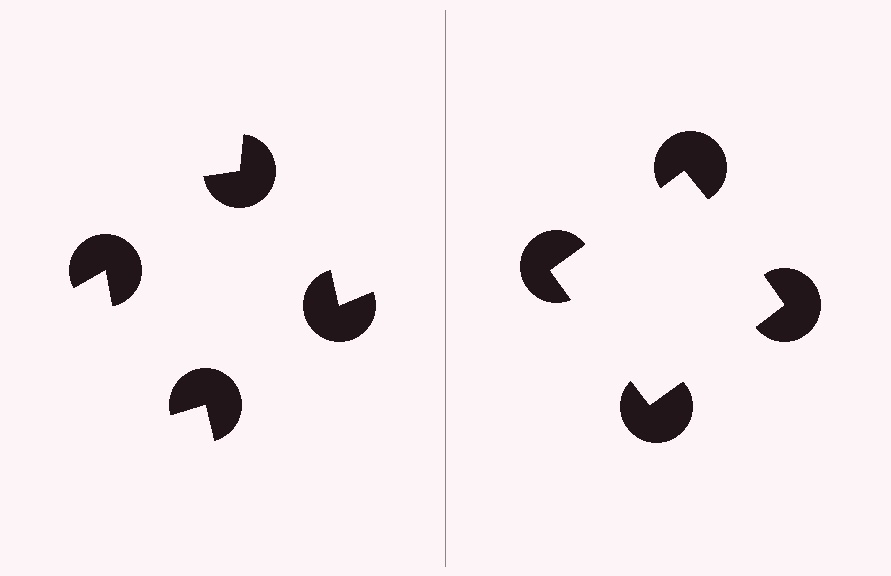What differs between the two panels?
The pac-man discs are positioned identically on both sides; only the wedge orientations differ. On the right they align to a square; on the left they are misaligned.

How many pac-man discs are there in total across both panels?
8 — 4 on each side.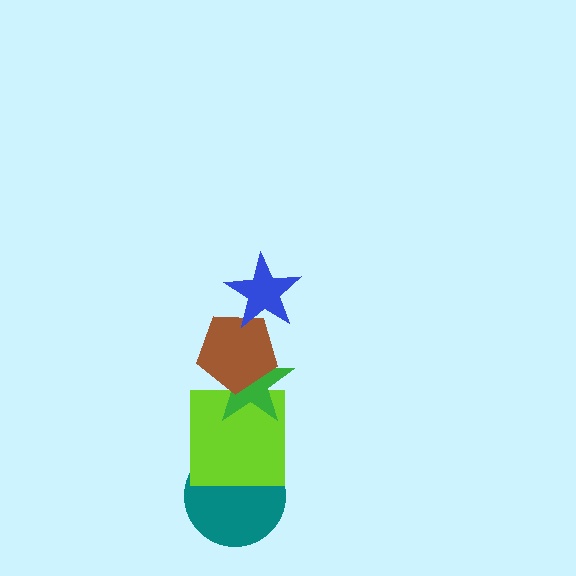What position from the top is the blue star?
The blue star is 1st from the top.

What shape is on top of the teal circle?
The lime square is on top of the teal circle.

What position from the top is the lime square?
The lime square is 4th from the top.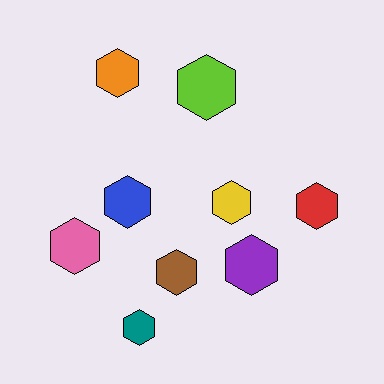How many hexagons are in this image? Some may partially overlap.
There are 9 hexagons.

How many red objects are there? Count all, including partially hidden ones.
There is 1 red object.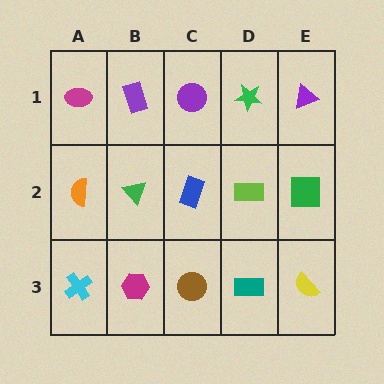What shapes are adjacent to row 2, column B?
A purple rectangle (row 1, column B), a magenta hexagon (row 3, column B), an orange semicircle (row 2, column A), a blue rectangle (row 2, column C).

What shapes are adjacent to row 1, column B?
A green triangle (row 2, column B), a magenta ellipse (row 1, column A), a purple circle (row 1, column C).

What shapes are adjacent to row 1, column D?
A lime rectangle (row 2, column D), a purple circle (row 1, column C), a purple triangle (row 1, column E).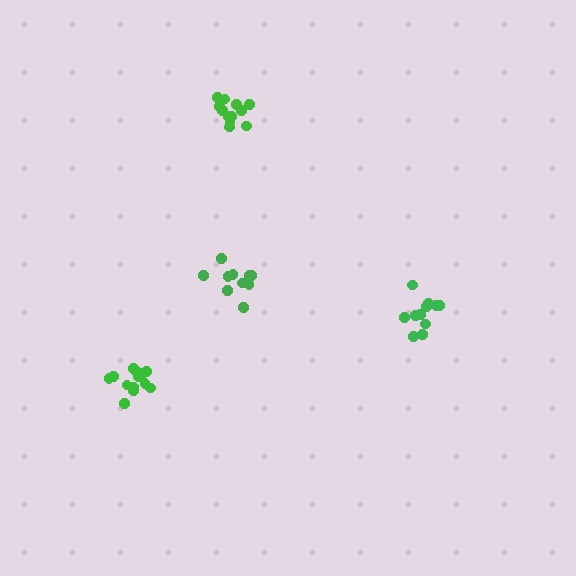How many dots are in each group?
Group 1: 13 dots, Group 2: 10 dots, Group 3: 11 dots, Group 4: 12 dots (46 total).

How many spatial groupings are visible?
There are 4 spatial groupings.